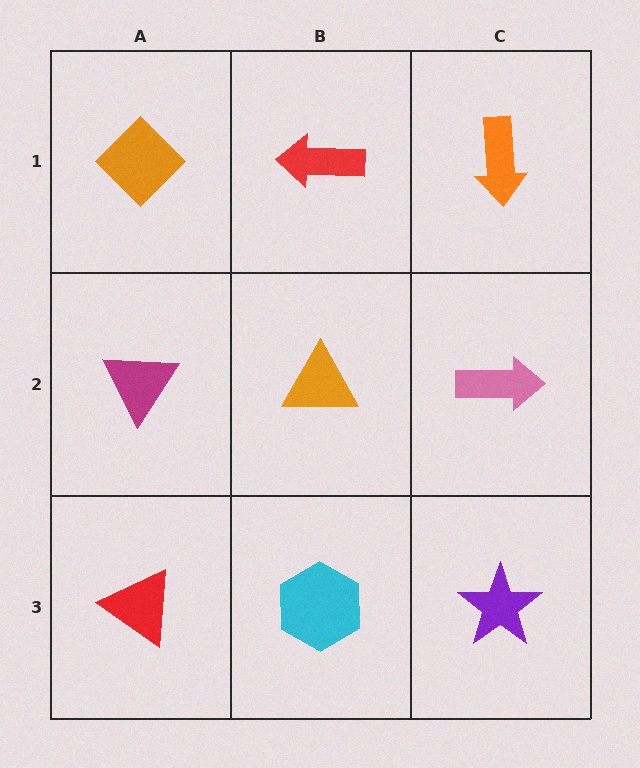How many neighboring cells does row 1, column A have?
2.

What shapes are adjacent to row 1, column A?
A magenta triangle (row 2, column A), a red arrow (row 1, column B).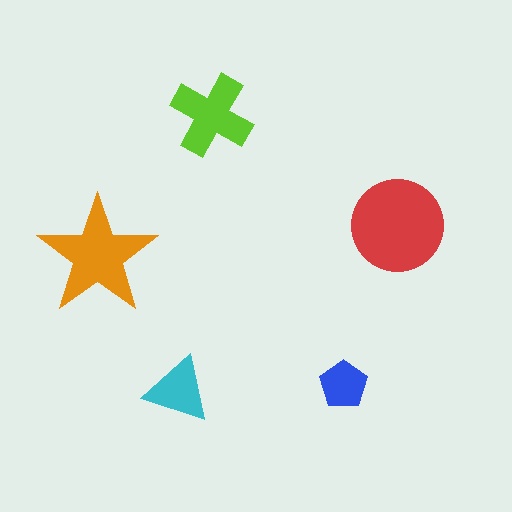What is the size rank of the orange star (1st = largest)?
2nd.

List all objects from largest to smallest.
The red circle, the orange star, the lime cross, the cyan triangle, the blue pentagon.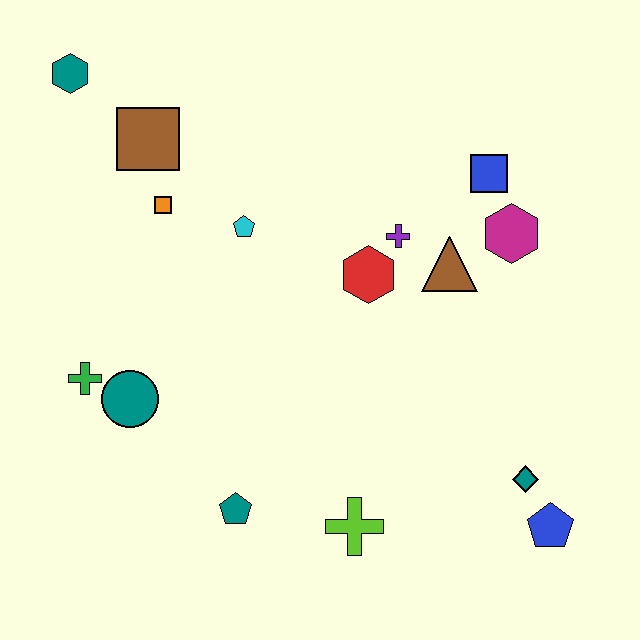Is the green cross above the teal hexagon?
No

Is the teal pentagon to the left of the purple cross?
Yes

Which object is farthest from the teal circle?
The blue pentagon is farthest from the teal circle.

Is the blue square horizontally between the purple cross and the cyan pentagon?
No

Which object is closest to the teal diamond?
The blue pentagon is closest to the teal diamond.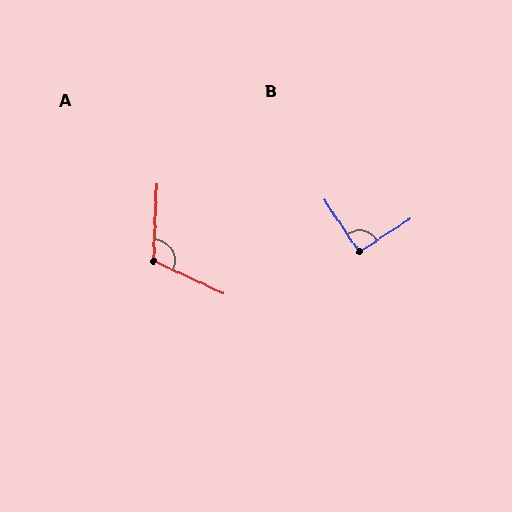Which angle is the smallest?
B, at approximately 91 degrees.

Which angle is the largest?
A, at approximately 112 degrees.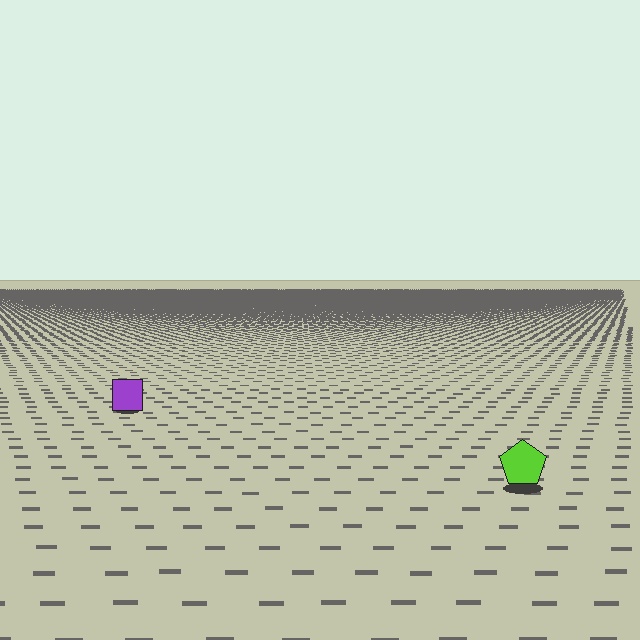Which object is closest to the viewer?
The lime pentagon is closest. The texture marks near it are larger and more spread out.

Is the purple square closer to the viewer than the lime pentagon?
No. The lime pentagon is closer — you can tell from the texture gradient: the ground texture is coarser near it.